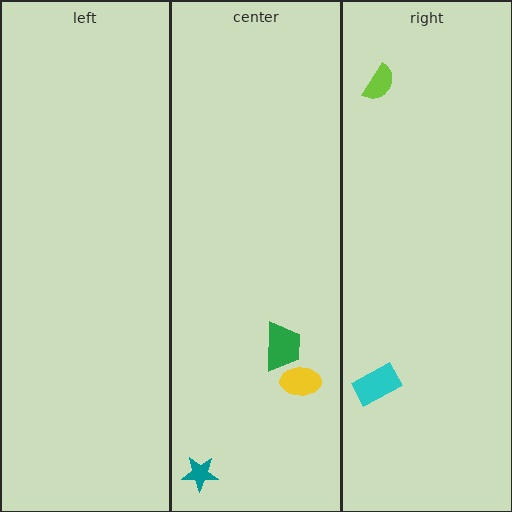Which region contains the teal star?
The center region.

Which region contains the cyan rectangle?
The right region.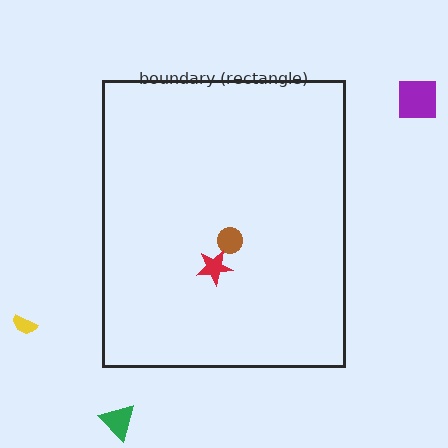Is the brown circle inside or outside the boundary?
Inside.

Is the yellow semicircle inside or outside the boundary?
Outside.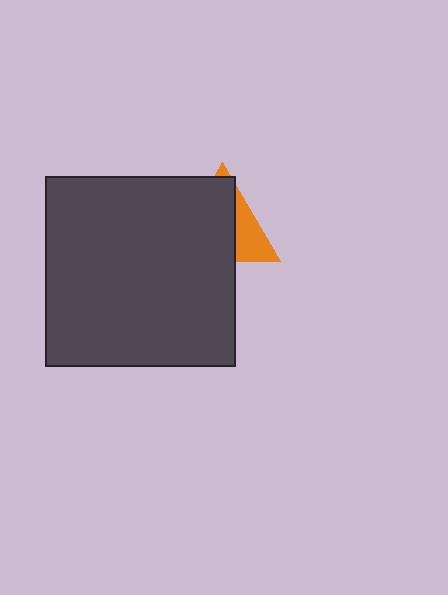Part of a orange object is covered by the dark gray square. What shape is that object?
It is a triangle.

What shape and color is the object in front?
The object in front is a dark gray square.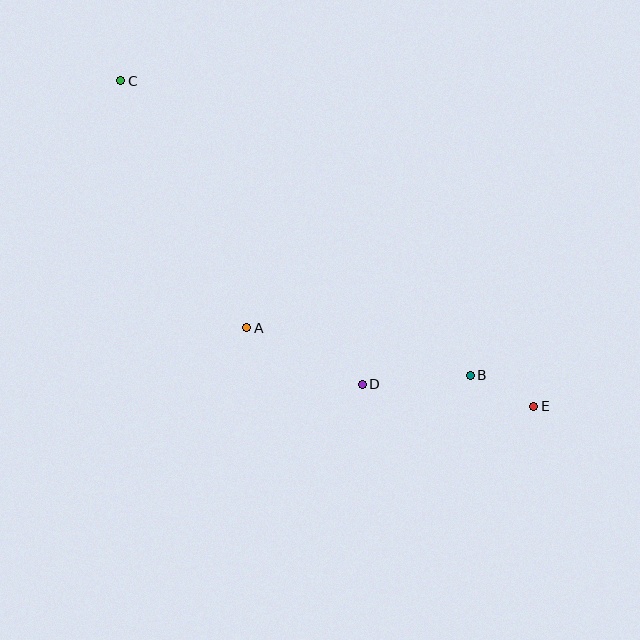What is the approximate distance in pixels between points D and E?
The distance between D and E is approximately 173 pixels.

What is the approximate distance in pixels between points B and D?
The distance between B and D is approximately 108 pixels.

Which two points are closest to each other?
Points B and E are closest to each other.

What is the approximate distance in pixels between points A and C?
The distance between A and C is approximately 277 pixels.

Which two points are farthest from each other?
Points C and E are farthest from each other.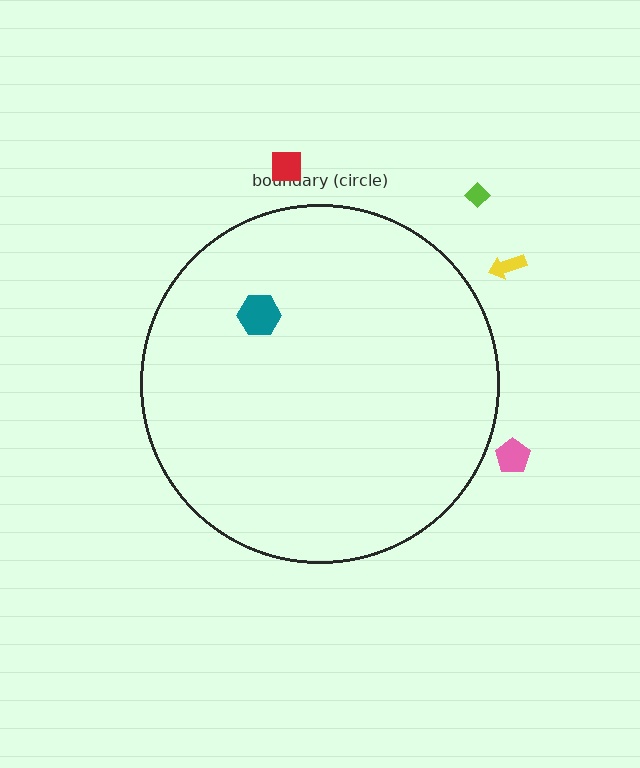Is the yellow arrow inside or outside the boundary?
Outside.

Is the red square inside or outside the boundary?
Outside.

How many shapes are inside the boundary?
1 inside, 4 outside.